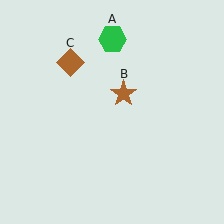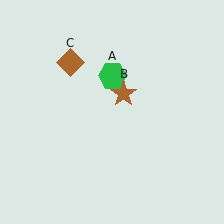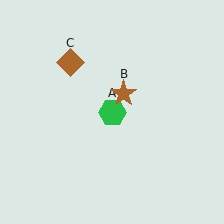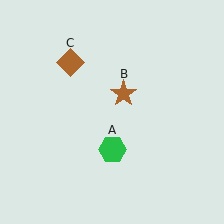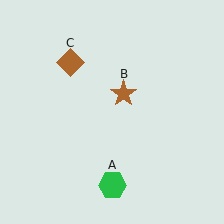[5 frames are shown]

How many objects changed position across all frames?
1 object changed position: green hexagon (object A).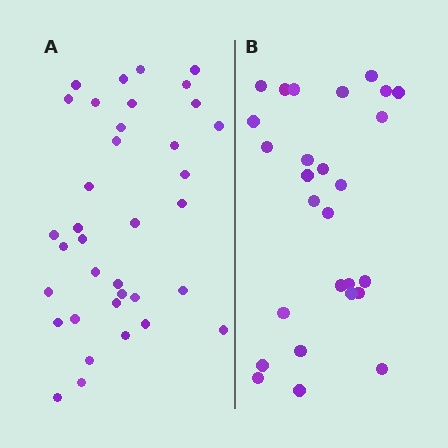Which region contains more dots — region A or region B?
Region A (the left region) has more dots.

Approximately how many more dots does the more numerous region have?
Region A has roughly 8 or so more dots than region B.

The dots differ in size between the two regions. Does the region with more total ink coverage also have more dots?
No. Region B has more total ink coverage because its dots are larger, but region A actually contains more individual dots. Total area can be misleading — the number of items is what matters here.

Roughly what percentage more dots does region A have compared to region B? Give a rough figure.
About 35% more.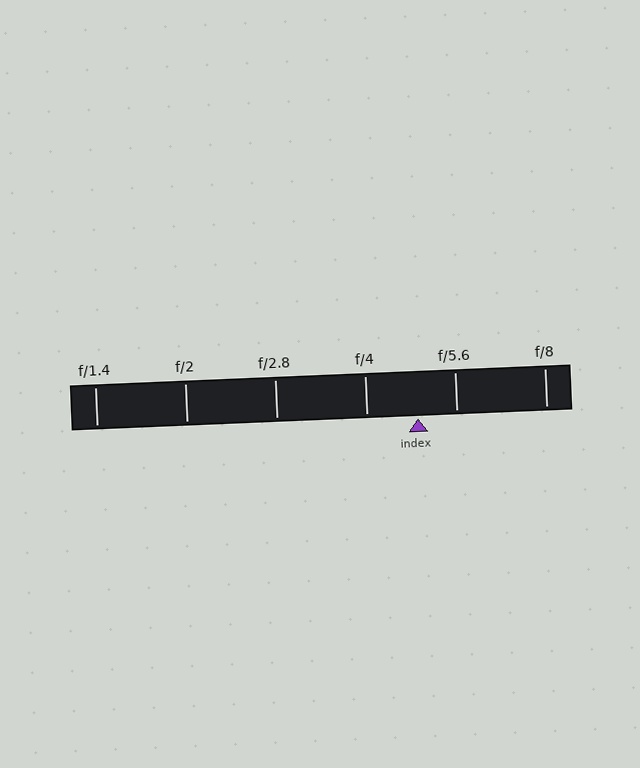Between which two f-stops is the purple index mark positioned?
The index mark is between f/4 and f/5.6.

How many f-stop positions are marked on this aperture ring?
There are 6 f-stop positions marked.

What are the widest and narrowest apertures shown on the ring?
The widest aperture shown is f/1.4 and the narrowest is f/8.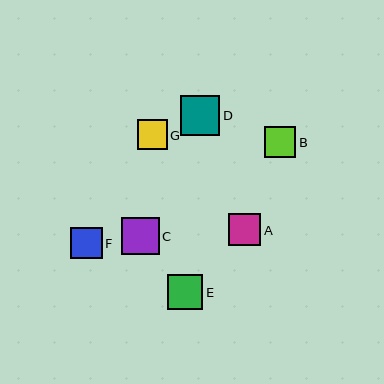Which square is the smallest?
Square G is the smallest with a size of approximately 30 pixels.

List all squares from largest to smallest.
From largest to smallest: D, C, E, A, F, B, G.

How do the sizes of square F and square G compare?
Square F and square G are approximately the same size.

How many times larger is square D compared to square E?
Square D is approximately 1.1 times the size of square E.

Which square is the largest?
Square D is the largest with a size of approximately 39 pixels.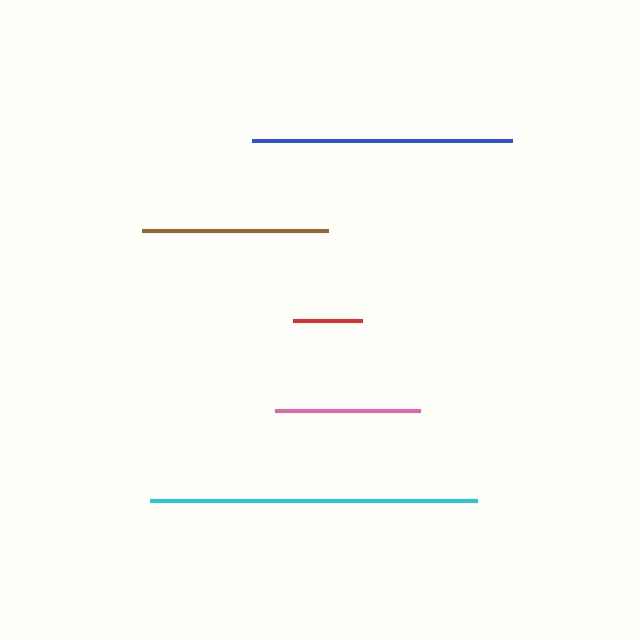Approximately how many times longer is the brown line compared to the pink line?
The brown line is approximately 1.3 times the length of the pink line.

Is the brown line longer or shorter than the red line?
The brown line is longer than the red line.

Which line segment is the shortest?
The red line is the shortest at approximately 69 pixels.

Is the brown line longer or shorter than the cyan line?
The cyan line is longer than the brown line.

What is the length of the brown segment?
The brown segment is approximately 186 pixels long.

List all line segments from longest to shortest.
From longest to shortest: cyan, blue, brown, pink, red.